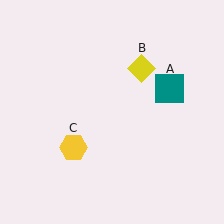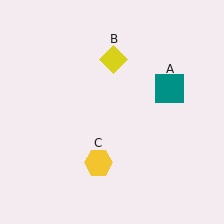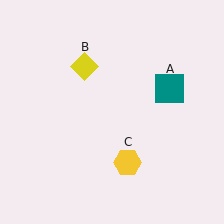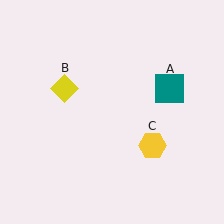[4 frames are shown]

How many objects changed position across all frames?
2 objects changed position: yellow diamond (object B), yellow hexagon (object C).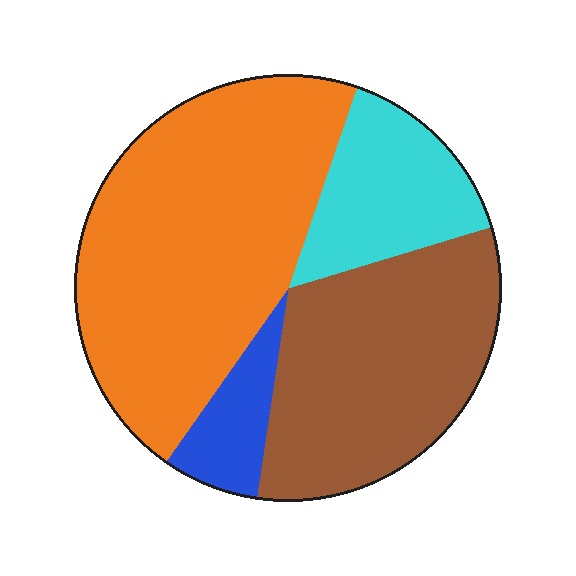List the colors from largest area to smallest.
From largest to smallest: orange, brown, cyan, blue.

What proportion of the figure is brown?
Brown takes up about one third (1/3) of the figure.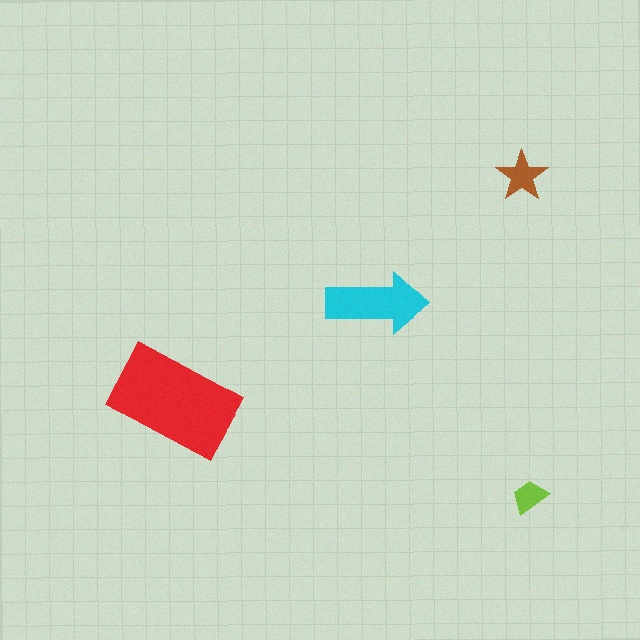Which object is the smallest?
The lime trapezoid.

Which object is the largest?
The red rectangle.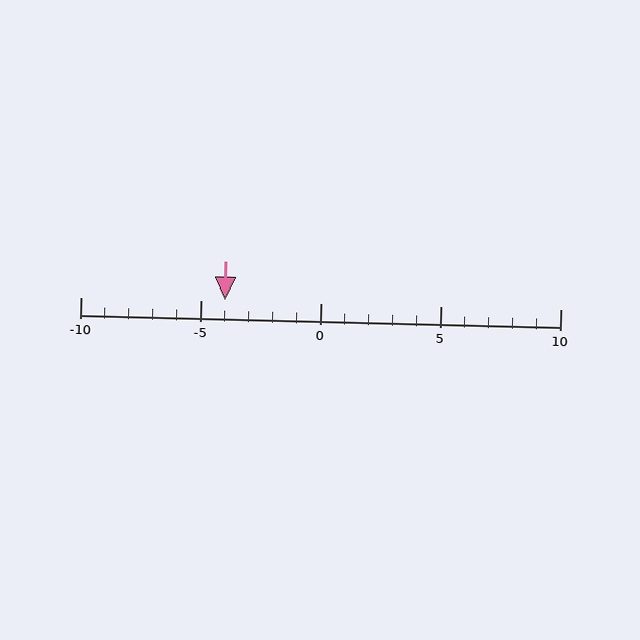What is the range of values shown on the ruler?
The ruler shows values from -10 to 10.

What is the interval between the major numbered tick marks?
The major tick marks are spaced 5 units apart.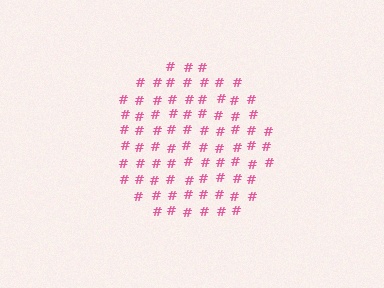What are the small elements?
The small elements are hash symbols.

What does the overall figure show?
The overall figure shows a circle.